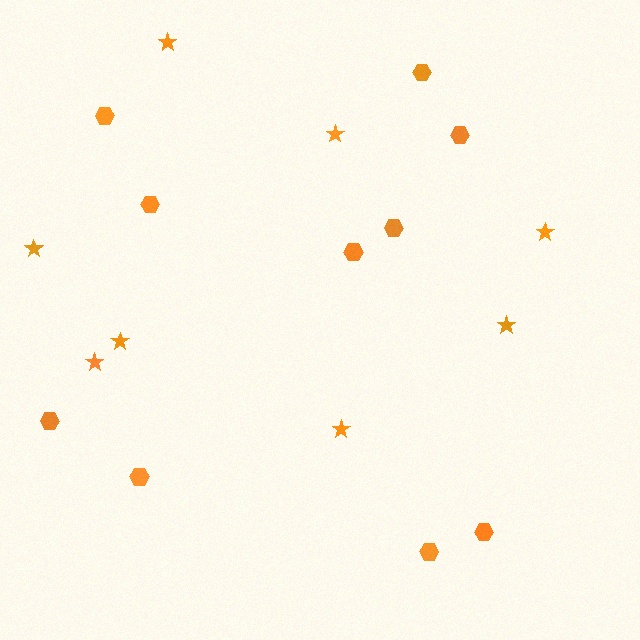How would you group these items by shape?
There are 2 groups: one group of stars (8) and one group of hexagons (10).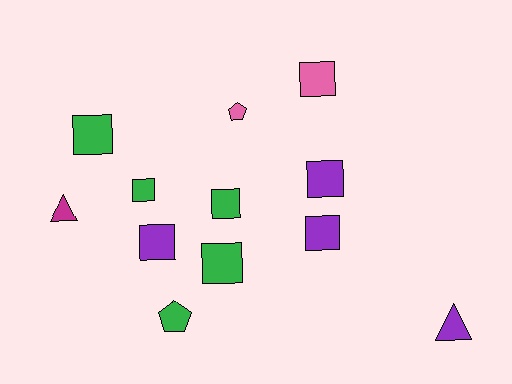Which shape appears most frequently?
Square, with 8 objects.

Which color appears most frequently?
Green, with 5 objects.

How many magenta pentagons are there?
There are no magenta pentagons.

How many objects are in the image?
There are 12 objects.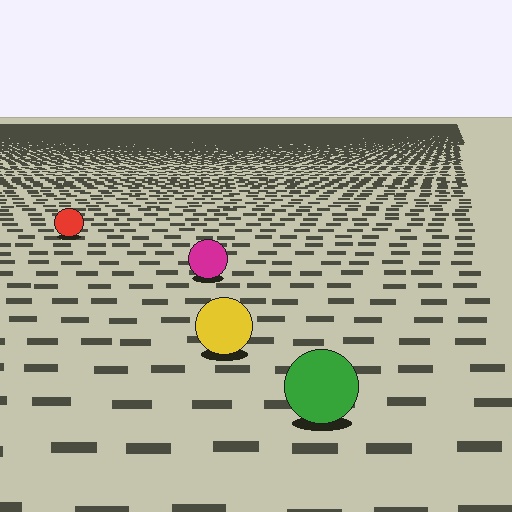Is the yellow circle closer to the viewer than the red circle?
Yes. The yellow circle is closer — you can tell from the texture gradient: the ground texture is coarser near it.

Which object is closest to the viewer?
The green circle is closest. The texture marks near it are larger and more spread out.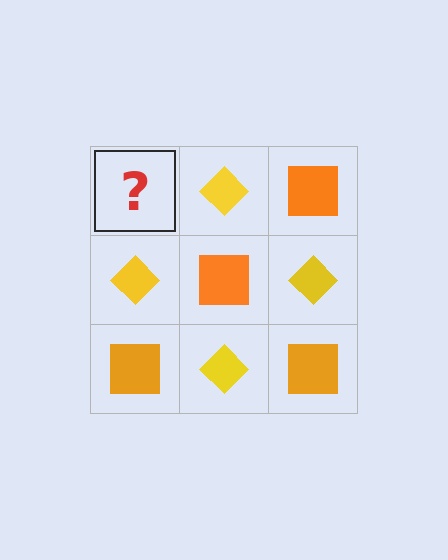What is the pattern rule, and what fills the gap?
The rule is that it alternates orange square and yellow diamond in a checkerboard pattern. The gap should be filled with an orange square.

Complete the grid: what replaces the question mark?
The question mark should be replaced with an orange square.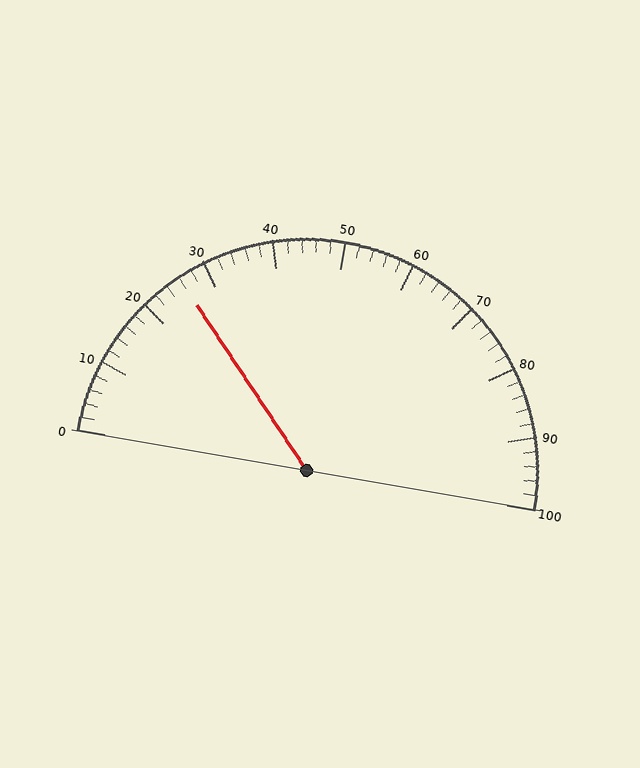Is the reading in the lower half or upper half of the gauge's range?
The reading is in the lower half of the range (0 to 100).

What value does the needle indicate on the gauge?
The needle indicates approximately 26.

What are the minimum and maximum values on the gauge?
The gauge ranges from 0 to 100.